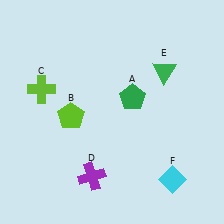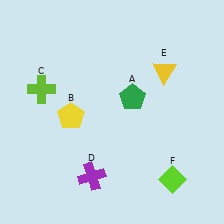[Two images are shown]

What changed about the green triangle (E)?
In Image 1, E is green. In Image 2, it changed to yellow.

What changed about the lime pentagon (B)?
In Image 1, B is lime. In Image 2, it changed to yellow.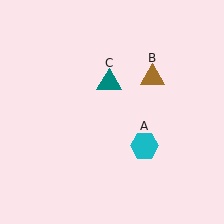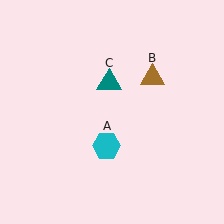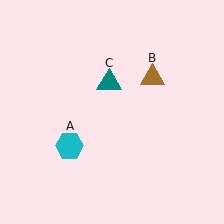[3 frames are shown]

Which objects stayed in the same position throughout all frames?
Brown triangle (object B) and teal triangle (object C) remained stationary.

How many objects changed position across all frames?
1 object changed position: cyan hexagon (object A).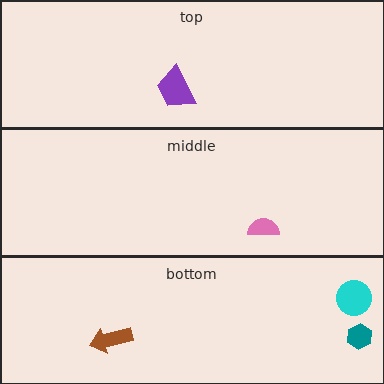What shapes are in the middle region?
The pink semicircle.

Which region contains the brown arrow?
The bottom region.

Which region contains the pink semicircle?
The middle region.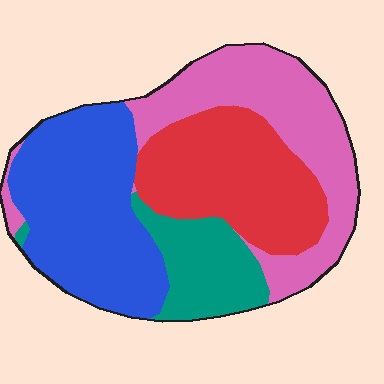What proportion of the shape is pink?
Pink takes up about one quarter (1/4) of the shape.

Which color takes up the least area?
Teal, at roughly 15%.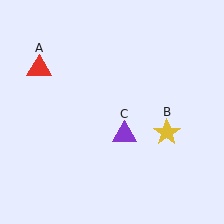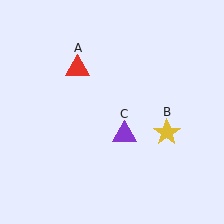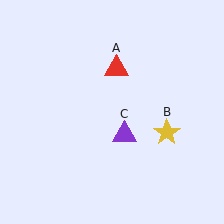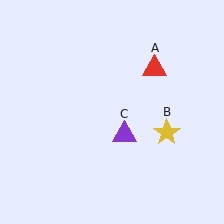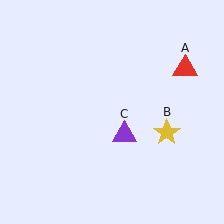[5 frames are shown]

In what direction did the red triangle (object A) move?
The red triangle (object A) moved right.